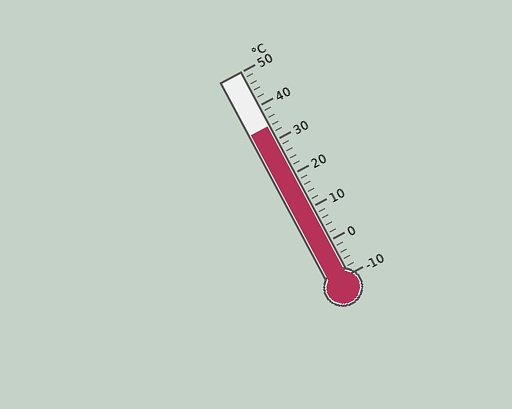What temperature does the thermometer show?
The thermometer shows approximately 34°C.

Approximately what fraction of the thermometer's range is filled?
The thermometer is filled to approximately 75% of its range.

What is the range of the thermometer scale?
The thermometer scale ranges from -10°C to 50°C.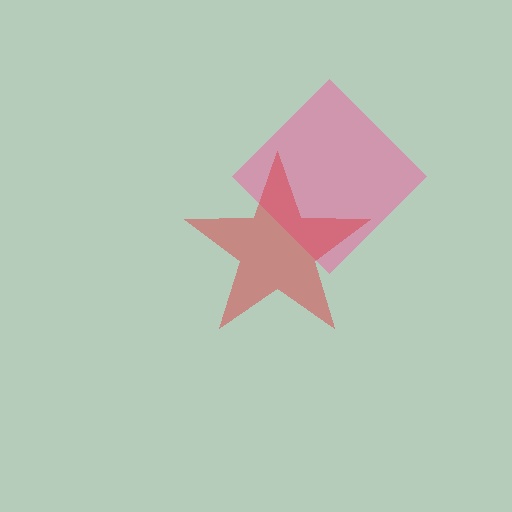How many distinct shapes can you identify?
There are 2 distinct shapes: a pink diamond, a red star.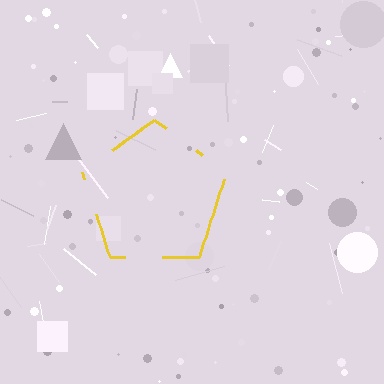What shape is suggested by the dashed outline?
The dashed outline suggests a pentagon.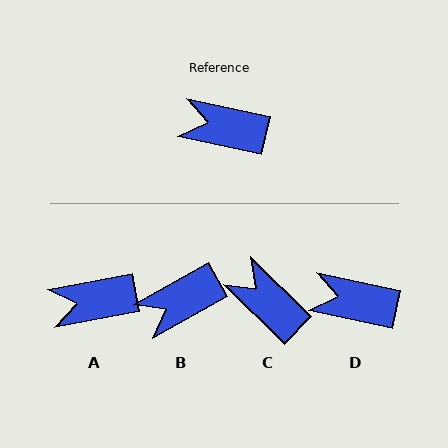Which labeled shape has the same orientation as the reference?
D.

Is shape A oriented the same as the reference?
No, it is off by about 23 degrees.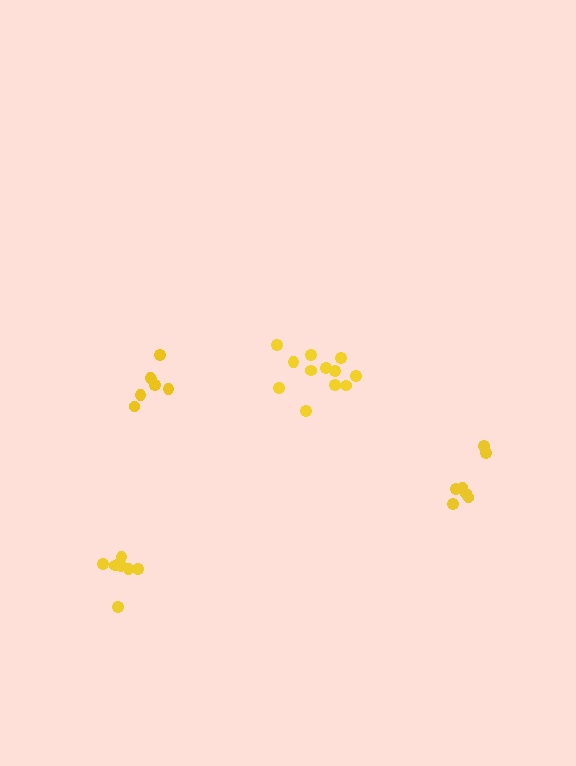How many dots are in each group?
Group 1: 7 dots, Group 2: 7 dots, Group 3: 8 dots, Group 4: 12 dots (34 total).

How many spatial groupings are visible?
There are 4 spatial groupings.